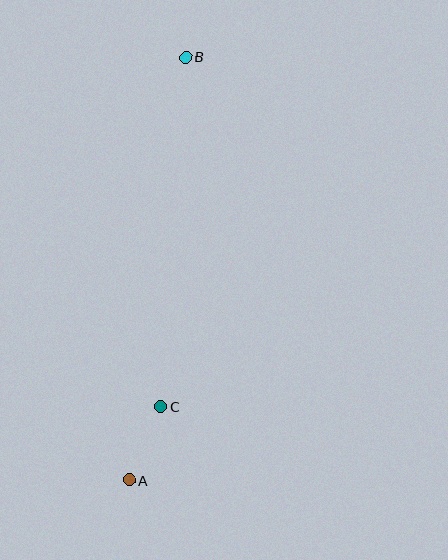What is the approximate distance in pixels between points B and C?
The distance between B and C is approximately 350 pixels.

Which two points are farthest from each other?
Points A and B are farthest from each other.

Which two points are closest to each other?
Points A and C are closest to each other.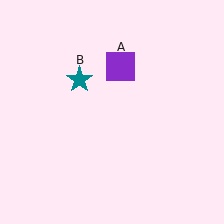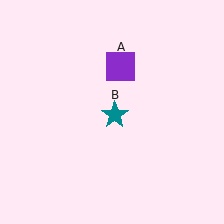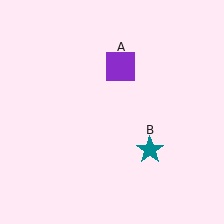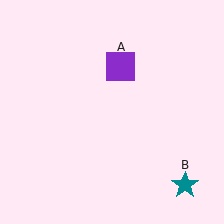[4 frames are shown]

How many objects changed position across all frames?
1 object changed position: teal star (object B).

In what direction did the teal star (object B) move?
The teal star (object B) moved down and to the right.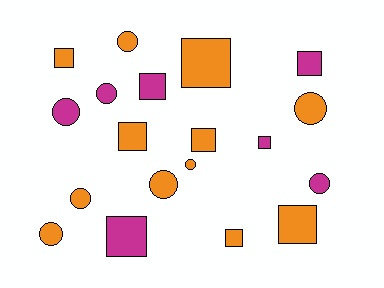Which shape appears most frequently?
Square, with 10 objects.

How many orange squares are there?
There are 6 orange squares.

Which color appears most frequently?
Orange, with 12 objects.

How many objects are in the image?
There are 19 objects.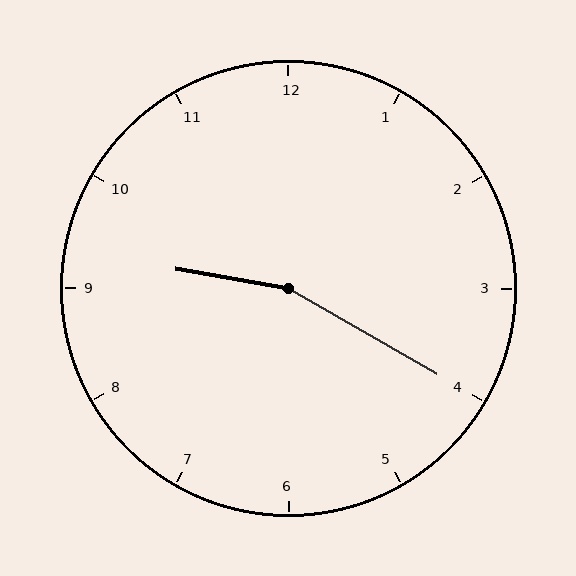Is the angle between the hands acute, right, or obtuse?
It is obtuse.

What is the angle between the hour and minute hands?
Approximately 160 degrees.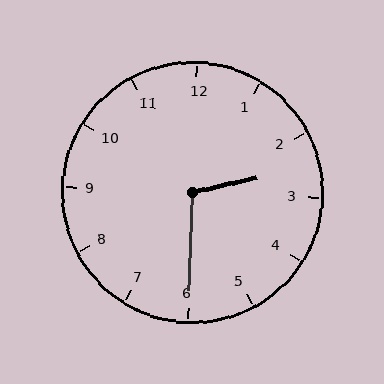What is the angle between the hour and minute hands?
Approximately 105 degrees.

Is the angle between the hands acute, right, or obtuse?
It is obtuse.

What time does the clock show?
2:30.